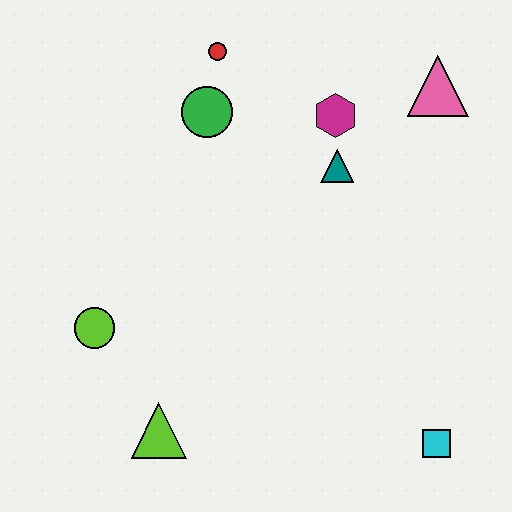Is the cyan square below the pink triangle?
Yes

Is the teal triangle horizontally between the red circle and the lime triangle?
No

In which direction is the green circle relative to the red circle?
The green circle is below the red circle.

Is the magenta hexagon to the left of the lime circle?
No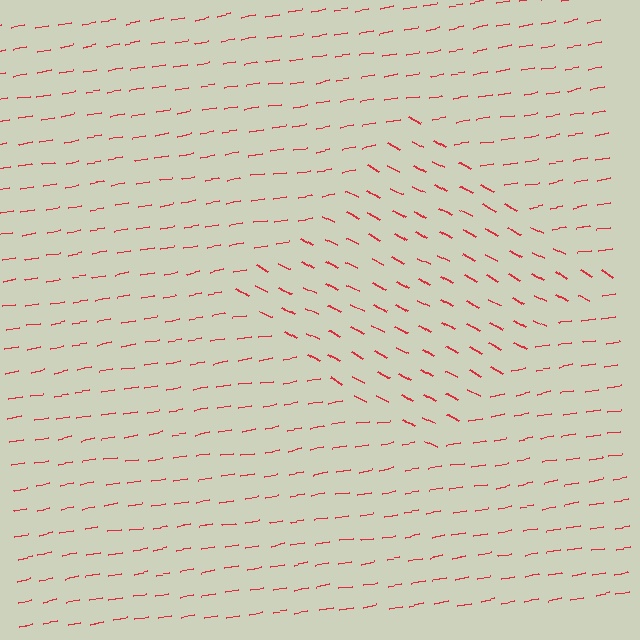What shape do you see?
I see a diamond.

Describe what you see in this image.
The image is filled with small red line segments. A diamond region in the image has lines oriented differently from the surrounding lines, creating a visible texture boundary.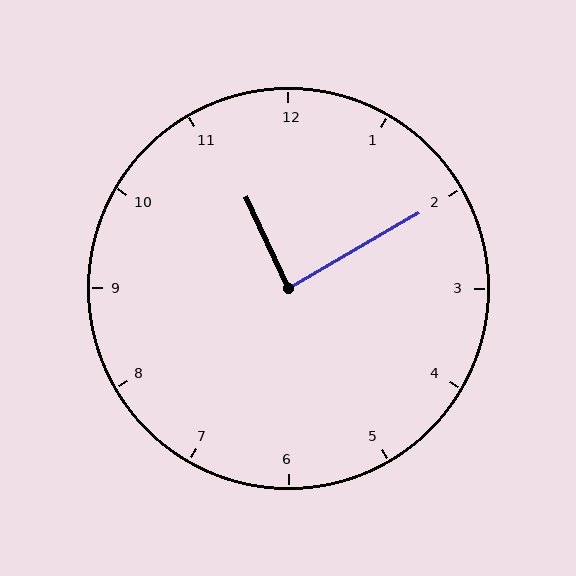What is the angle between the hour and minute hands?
Approximately 85 degrees.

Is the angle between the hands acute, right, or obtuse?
It is right.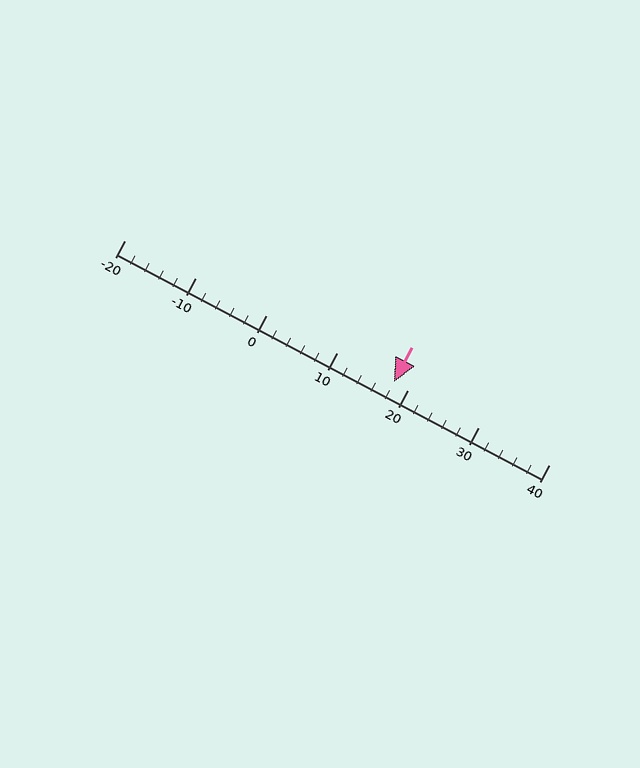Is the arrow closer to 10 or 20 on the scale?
The arrow is closer to 20.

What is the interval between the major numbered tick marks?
The major tick marks are spaced 10 units apart.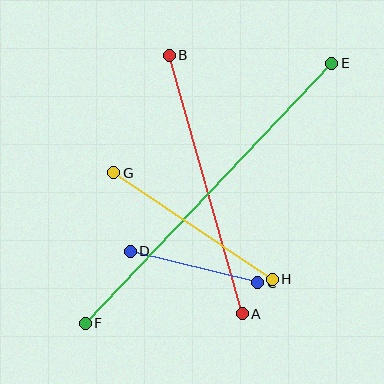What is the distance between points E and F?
The distance is approximately 358 pixels.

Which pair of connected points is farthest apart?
Points E and F are farthest apart.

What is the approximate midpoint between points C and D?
The midpoint is at approximately (194, 267) pixels.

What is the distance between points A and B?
The distance is approximately 269 pixels.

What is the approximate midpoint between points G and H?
The midpoint is at approximately (193, 226) pixels.